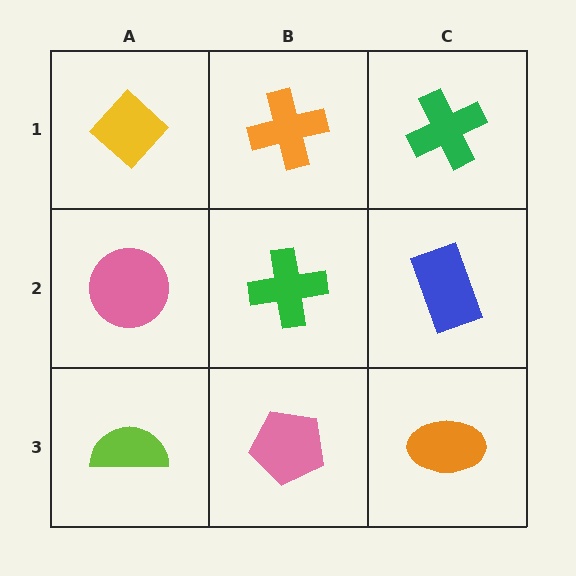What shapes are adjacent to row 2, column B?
An orange cross (row 1, column B), a pink pentagon (row 3, column B), a pink circle (row 2, column A), a blue rectangle (row 2, column C).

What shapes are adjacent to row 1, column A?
A pink circle (row 2, column A), an orange cross (row 1, column B).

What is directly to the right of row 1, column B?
A green cross.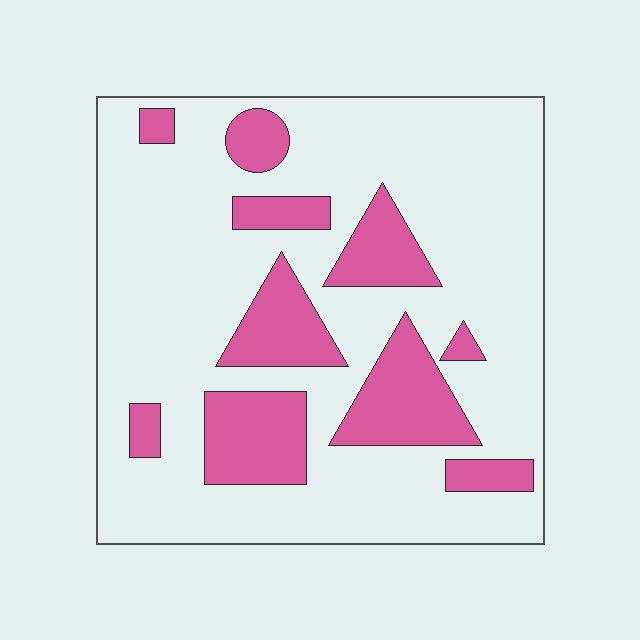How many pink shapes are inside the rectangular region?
10.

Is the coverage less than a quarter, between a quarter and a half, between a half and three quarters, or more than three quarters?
Less than a quarter.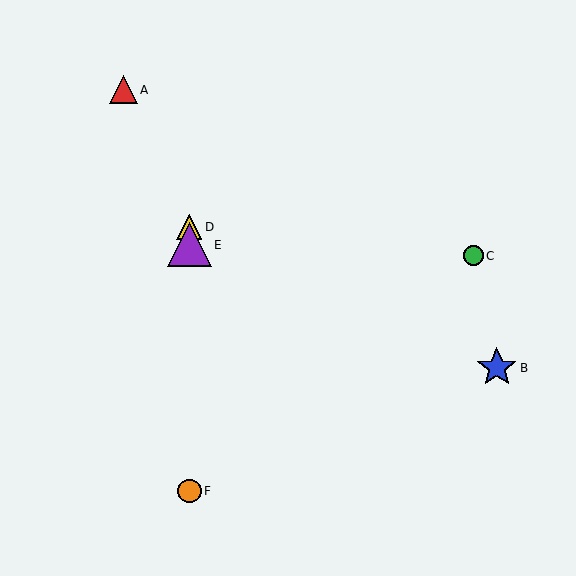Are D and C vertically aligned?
No, D is at x≈189 and C is at x≈473.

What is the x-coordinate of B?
Object B is at x≈497.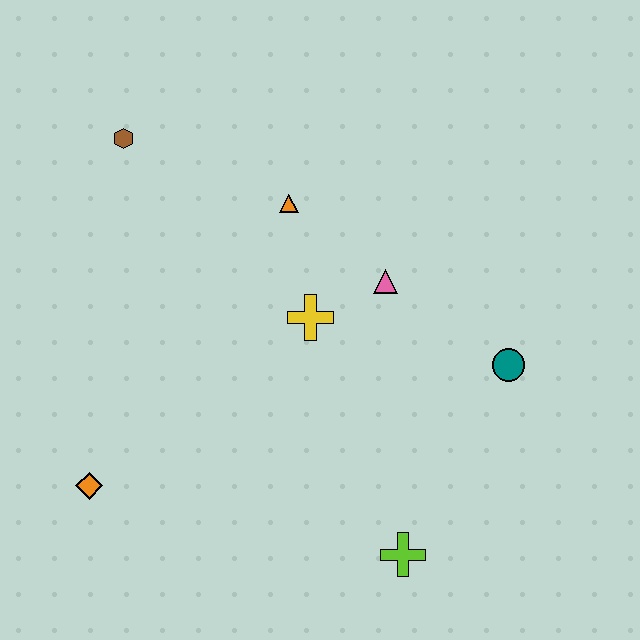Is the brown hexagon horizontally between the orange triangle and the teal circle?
No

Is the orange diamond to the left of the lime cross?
Yes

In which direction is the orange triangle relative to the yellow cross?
The orange triangle is above the yellow cross.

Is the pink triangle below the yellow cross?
No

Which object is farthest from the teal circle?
The brown hexagon is farthest from the teal circle.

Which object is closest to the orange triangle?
The yellow cross is closest to the orange triangle.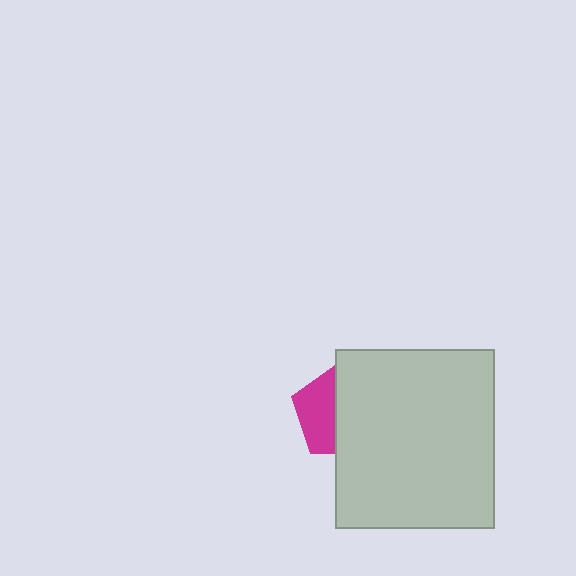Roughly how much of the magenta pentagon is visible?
A small part of it is visible (roughly 43%).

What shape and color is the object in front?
The object in front is a light gray rectangle.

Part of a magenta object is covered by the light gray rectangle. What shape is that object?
It is a pentagon.